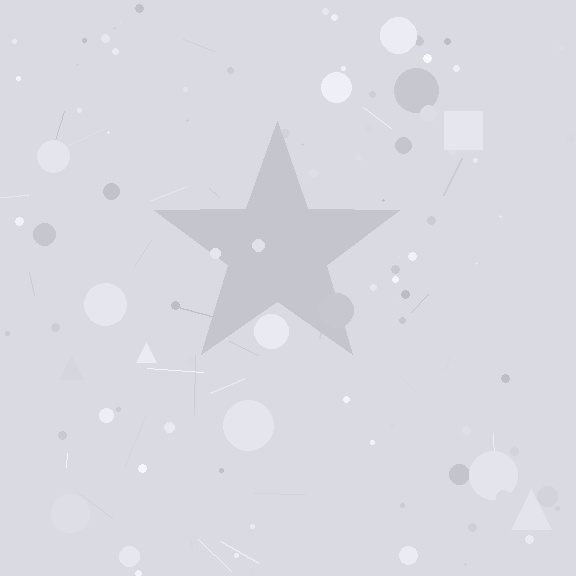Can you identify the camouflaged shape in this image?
The camouflaged shape is a star.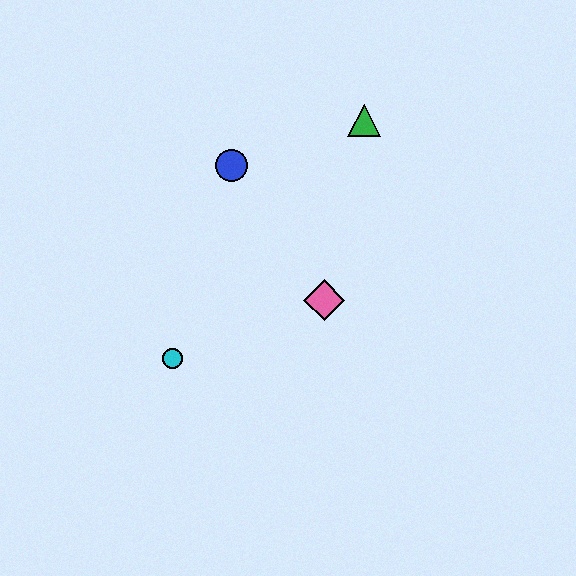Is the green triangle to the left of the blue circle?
No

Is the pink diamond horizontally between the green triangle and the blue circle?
Yes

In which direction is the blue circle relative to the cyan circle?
The blue circle is above the cyan circle.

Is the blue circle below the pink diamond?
No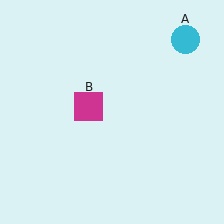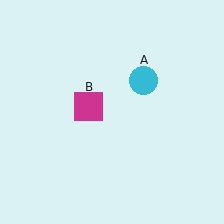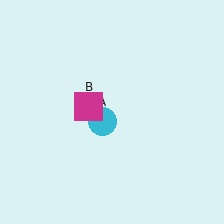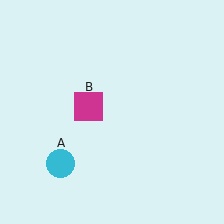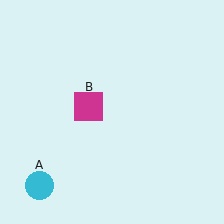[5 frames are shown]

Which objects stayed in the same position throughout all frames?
Magenta square (object B) remained stationary.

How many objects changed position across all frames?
1 object changed position: cyan circle (object A).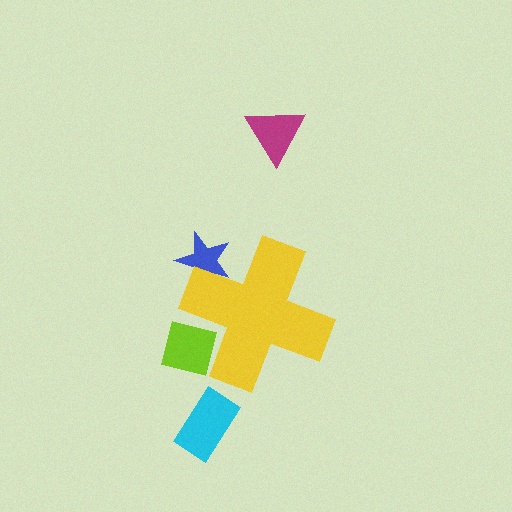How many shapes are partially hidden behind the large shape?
2 shapes are partially hidden.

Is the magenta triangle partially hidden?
No, the magenta triangle is fully visible.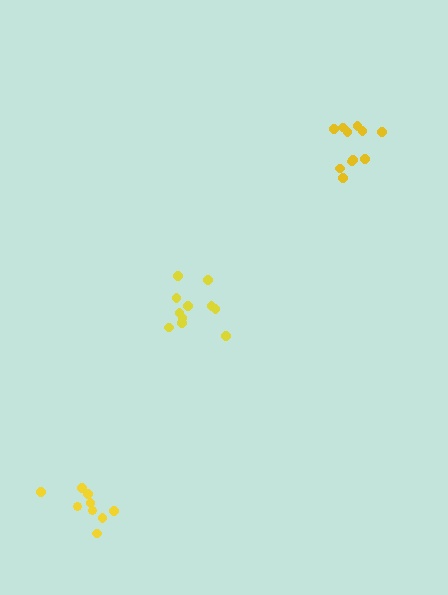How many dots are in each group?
Group 1: 9 dots, Group 2: 11 dots, Group 3: 11 dots (31 total).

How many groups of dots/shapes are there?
There are 3 groups.